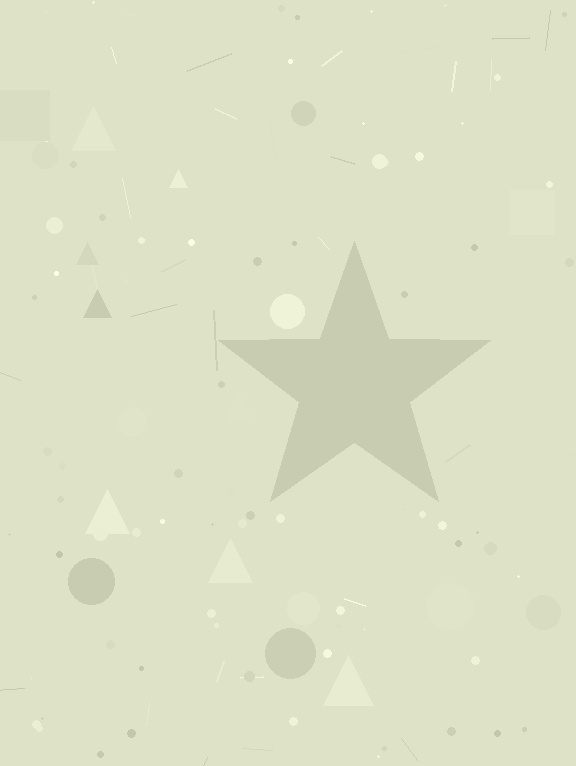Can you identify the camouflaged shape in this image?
The camouflaged shape is a star.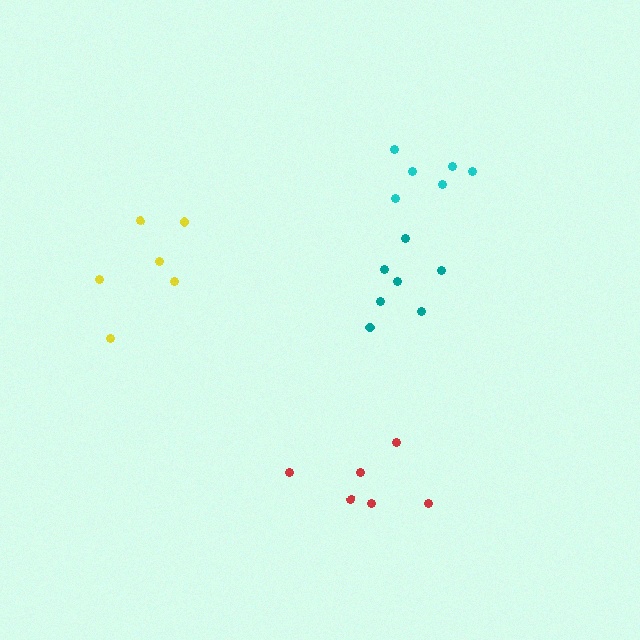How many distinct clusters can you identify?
There are 4 distinct clusters.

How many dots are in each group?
Group 1: 6 dots, Group 2: 6 dots, Group 3: 6 dots, Group 4: 7 dots (25 total).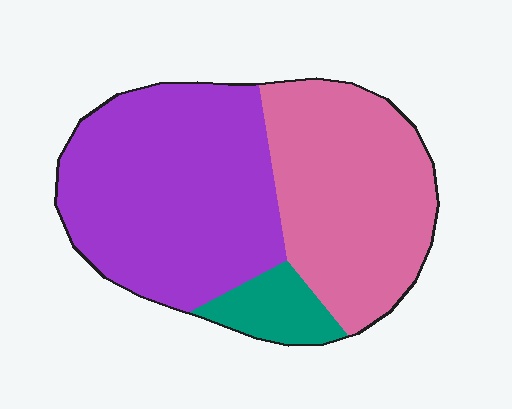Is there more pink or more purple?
Purple.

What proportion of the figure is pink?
Pink takes up about two fifths (2/5) of the figure.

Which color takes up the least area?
Teal, at roughly 10%.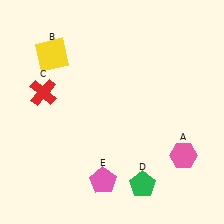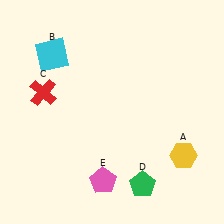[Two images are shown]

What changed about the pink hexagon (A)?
In Image 1, A is pink. In Image 2, it changed to yellow.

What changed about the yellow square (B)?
In Image 1, B is yellow. In Image 2, it changed to cyan.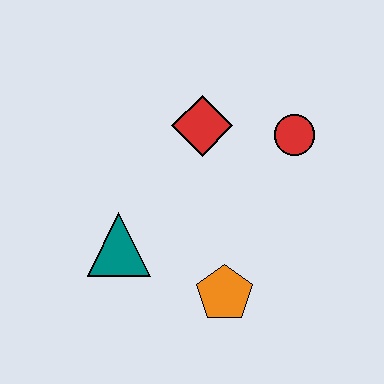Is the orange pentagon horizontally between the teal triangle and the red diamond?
No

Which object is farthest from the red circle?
The teal triangle is farthest from the red circle.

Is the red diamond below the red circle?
No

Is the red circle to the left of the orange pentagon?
No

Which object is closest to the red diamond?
The red circle is closest to the red diamond.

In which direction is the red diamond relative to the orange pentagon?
The red diamond is above the orange pentagon.